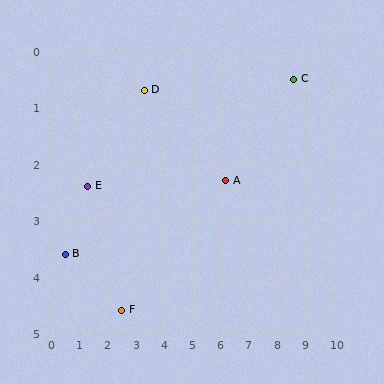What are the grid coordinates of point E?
Point E is at approximately (1.3, 2.4).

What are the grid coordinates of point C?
Point C is at approximately (8.6, 0.5).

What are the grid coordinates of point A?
Point A is at approximately (6.2, 2.3).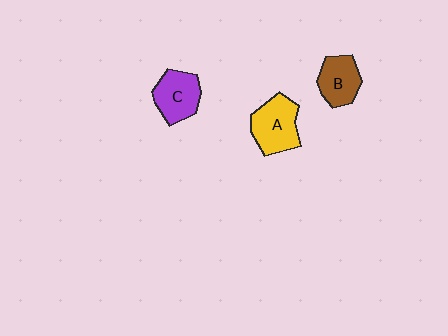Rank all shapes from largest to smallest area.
From largest to smallest: A (yellow), C (purple), B (brown).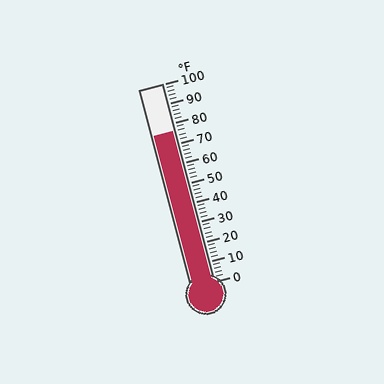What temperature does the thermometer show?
The thermometer shows approximately 76°F.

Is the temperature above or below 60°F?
The temperature is above 60°F.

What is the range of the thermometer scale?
The thermometer scale ranges from 0°F to 100°F.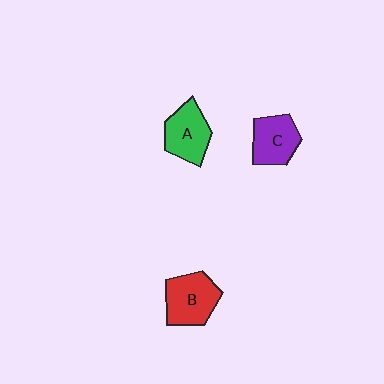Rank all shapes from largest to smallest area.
From largest to smallest: B (red), A (green), C (purple).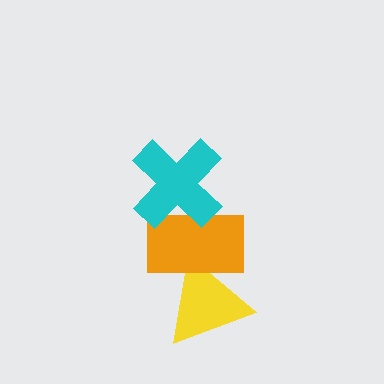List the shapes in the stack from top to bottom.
From top to bottom: the cyan cross, the orange rectangle, the yellow triangle.